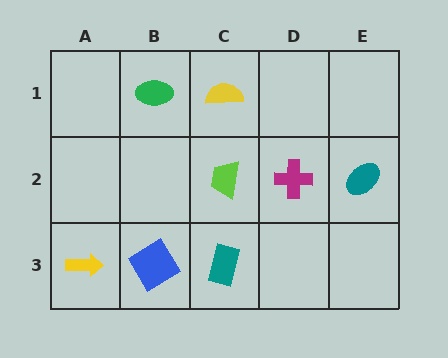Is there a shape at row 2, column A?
No, that cell is empty.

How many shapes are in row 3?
3 shapes.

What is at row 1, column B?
A green ellipse.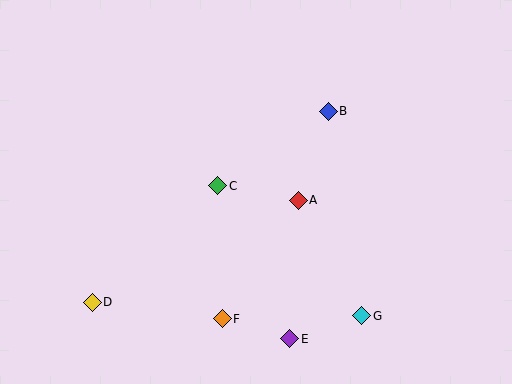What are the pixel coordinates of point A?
Point A is at (298, 200).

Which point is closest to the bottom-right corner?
Point G is closest to the bottom-right corner.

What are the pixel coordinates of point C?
Point C is at (218, 186).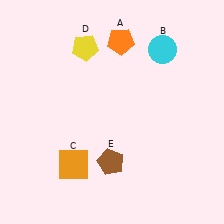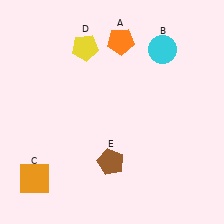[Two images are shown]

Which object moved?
The orange square (C) moved left.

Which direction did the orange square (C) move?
The orange square (C) moved left.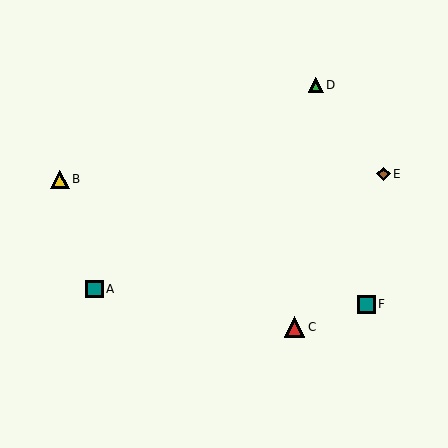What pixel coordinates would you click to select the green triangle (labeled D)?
Click at (316, 85) to select the green triangle D.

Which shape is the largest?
The red triangle (labeled C) is the largest.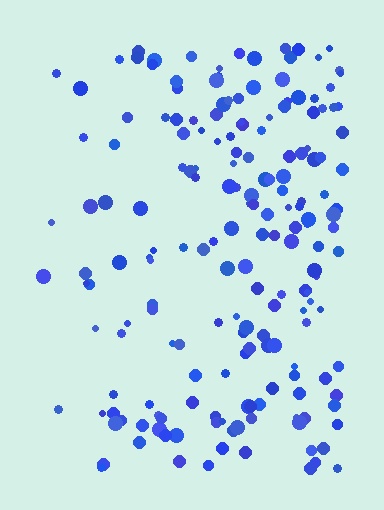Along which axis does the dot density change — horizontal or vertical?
Horizontal.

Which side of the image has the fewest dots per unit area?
The left.